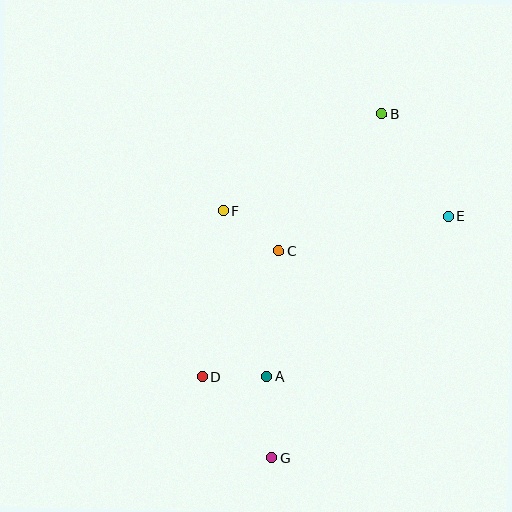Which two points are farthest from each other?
Points B and G are farthest from each other.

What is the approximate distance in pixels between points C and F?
The distance between C and F is approximately 69 pixels.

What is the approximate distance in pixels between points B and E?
The distance between B and E is approximately 122 pixels.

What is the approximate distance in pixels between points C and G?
The distance between C and G is approximately 207 pixels.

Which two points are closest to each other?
Points A and D are closest to each other.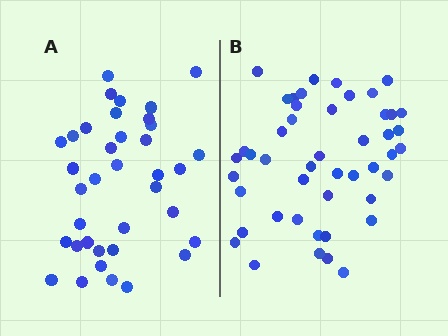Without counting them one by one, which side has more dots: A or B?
Region B (the right region) has more dots.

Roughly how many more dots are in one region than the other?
Region B has roughly 10 or so more dots than region A.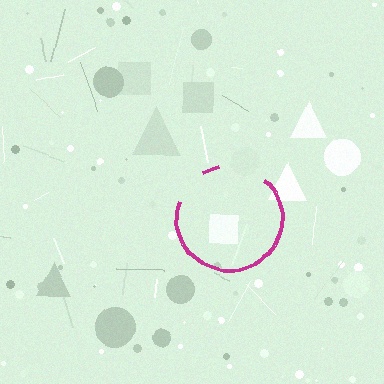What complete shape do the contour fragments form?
The contour fragments form a circle.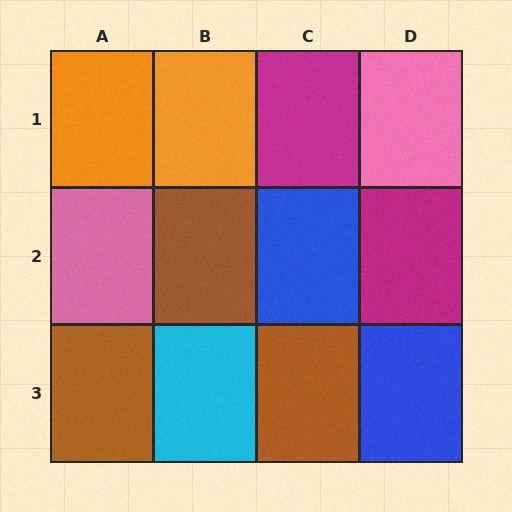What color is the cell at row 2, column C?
Blue.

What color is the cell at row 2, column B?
Brown.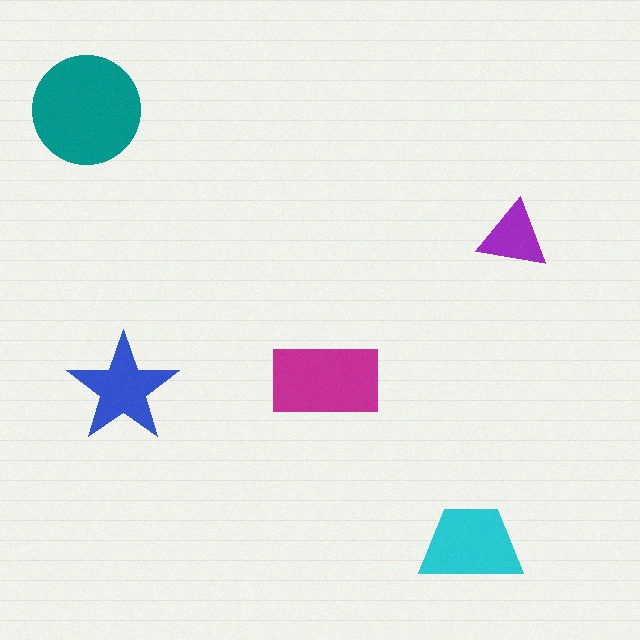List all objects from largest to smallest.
The teal circle, the magenta rectangle, the cyan trapezoid, the blue star, the purple triangle.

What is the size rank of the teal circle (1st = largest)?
1st.